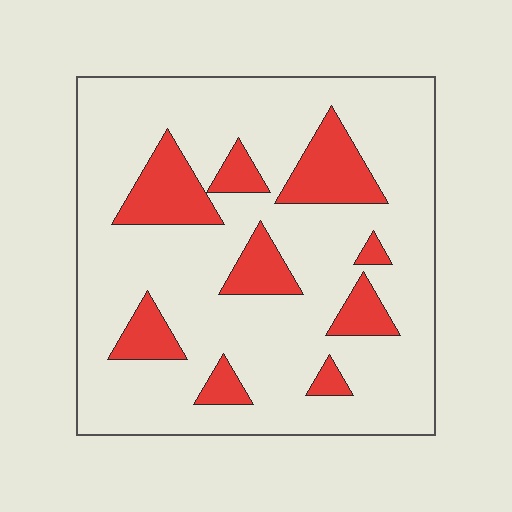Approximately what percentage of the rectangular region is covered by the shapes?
Approximately 20%.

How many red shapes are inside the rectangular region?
9.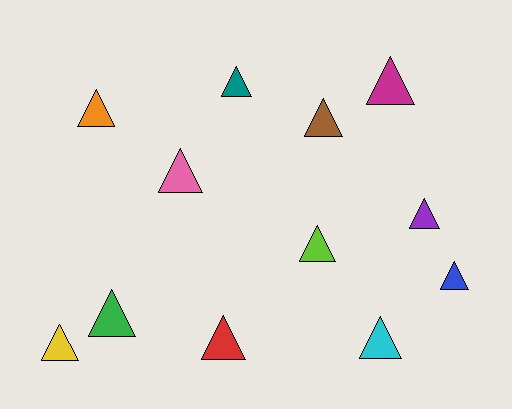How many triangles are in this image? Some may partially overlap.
There are 12 triangles.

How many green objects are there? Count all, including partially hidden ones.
There is 1 green object.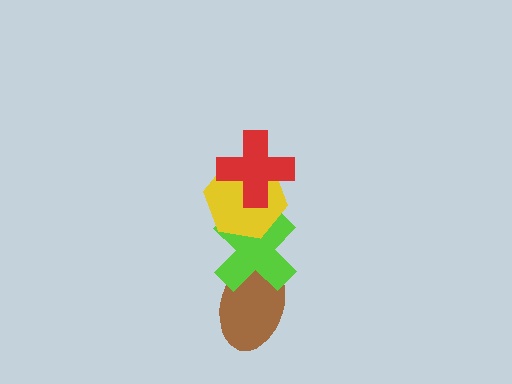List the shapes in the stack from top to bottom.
From top to bottom: the red cross, the yellow hexagon, the lime cross, the brown ellipse.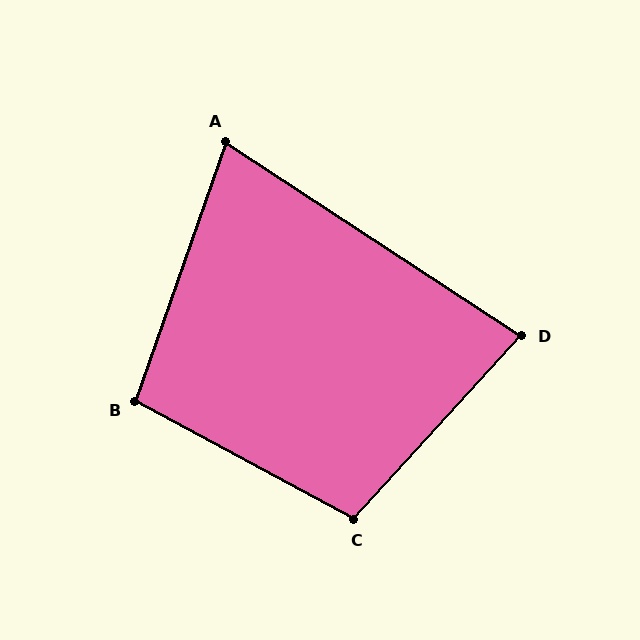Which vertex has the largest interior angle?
C, at approximately 104 degrees.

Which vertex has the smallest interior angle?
A, at approximately 76 degrees.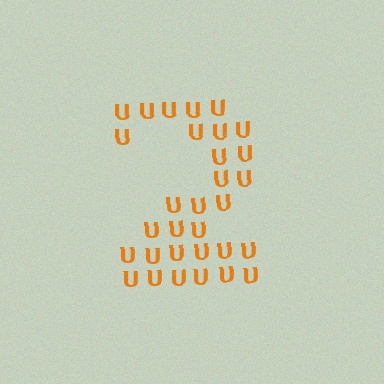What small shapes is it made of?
It is made of small letter U's.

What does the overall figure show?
The overall figure shows the digit 2.